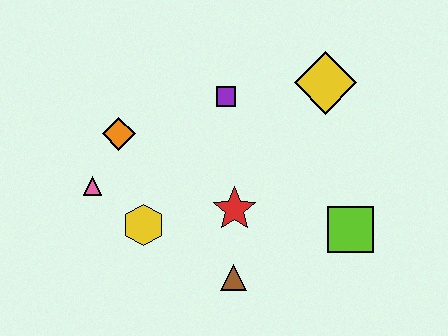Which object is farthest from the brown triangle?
The yellow diamond is farthest from the brown triangle.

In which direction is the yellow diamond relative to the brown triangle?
The yellow diamond is above the brown triangle.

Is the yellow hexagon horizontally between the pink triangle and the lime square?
Yes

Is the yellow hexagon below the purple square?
Yes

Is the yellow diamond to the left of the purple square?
No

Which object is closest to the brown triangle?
The red star is closest to the brown triangle.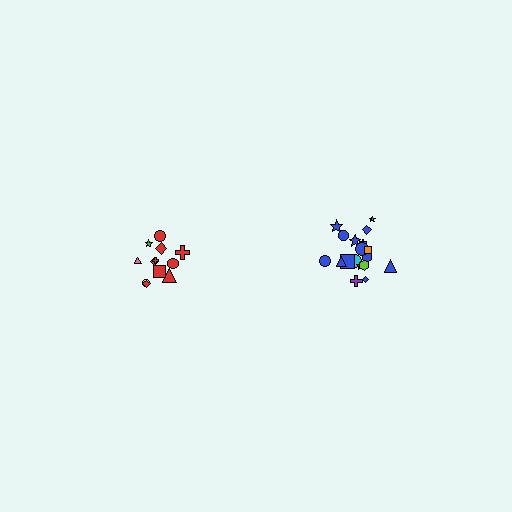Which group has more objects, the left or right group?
The right group.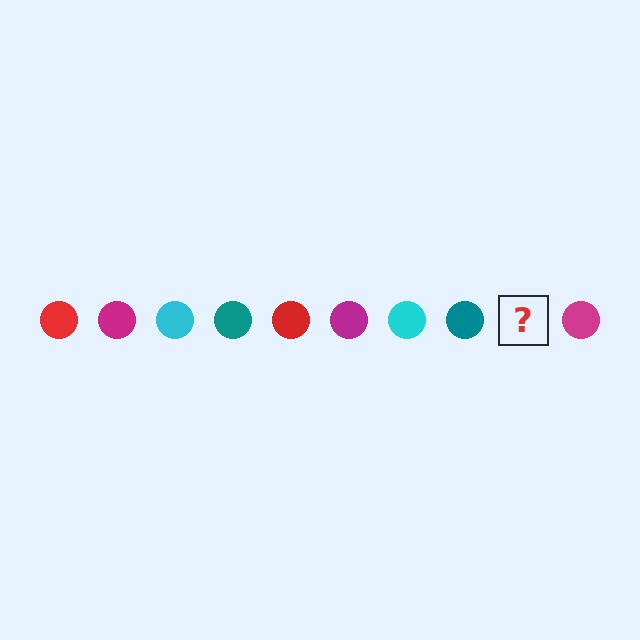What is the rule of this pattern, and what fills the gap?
The rule is that the pattern cycles through red, magenta, cyan, teal circles. The gap should be filled with a red circle.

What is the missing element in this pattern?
The missing element is a red circle.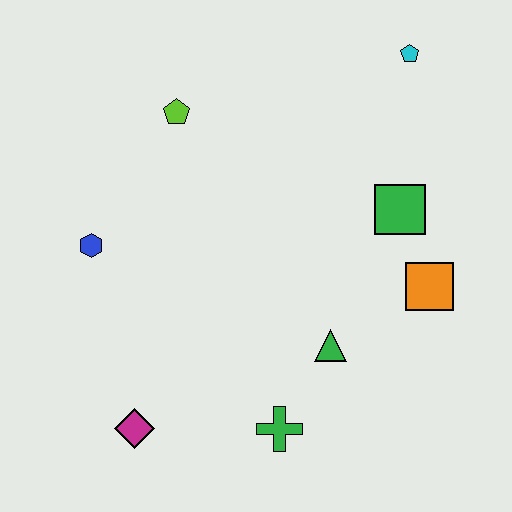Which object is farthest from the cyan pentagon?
The magenta diamond is farthest from the cyan pentagon.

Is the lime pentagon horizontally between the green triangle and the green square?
No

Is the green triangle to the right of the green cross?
Yes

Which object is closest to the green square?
The orange square is closest to the green square.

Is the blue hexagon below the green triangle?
No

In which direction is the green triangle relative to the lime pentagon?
The green triangle is below the lime pentagon.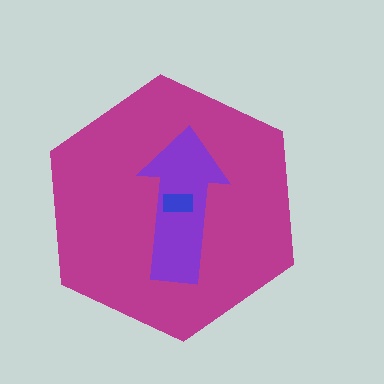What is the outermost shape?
The magenta hexagon.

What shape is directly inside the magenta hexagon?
The purple arrow.